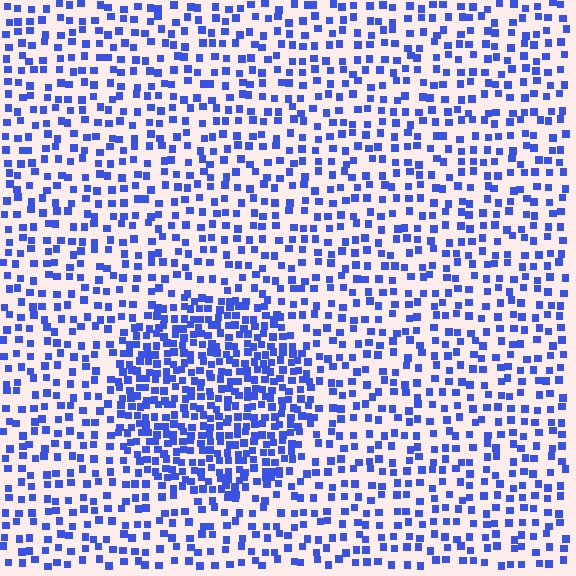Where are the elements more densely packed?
The elements are more densely packed inside the circle boundary.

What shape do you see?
I see a circle.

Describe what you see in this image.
The image contains small blue elements arranged at two different densities. A circle-shaped region is visible where the elements are more densely packed than the surrounding area.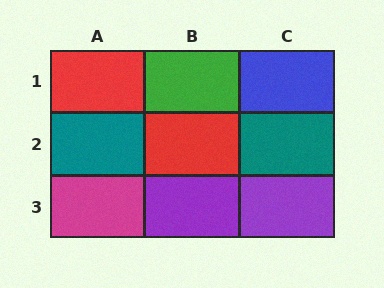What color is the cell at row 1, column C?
Blue.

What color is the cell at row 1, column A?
Red.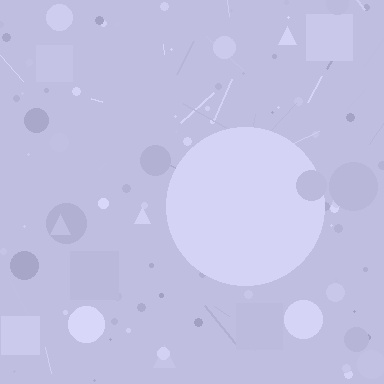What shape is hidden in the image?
A circle is hidden in the image.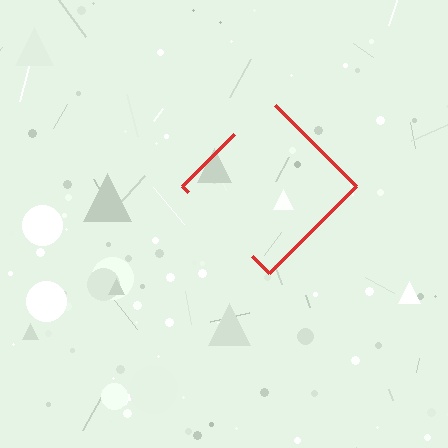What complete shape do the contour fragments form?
The contour fragments form a diamond.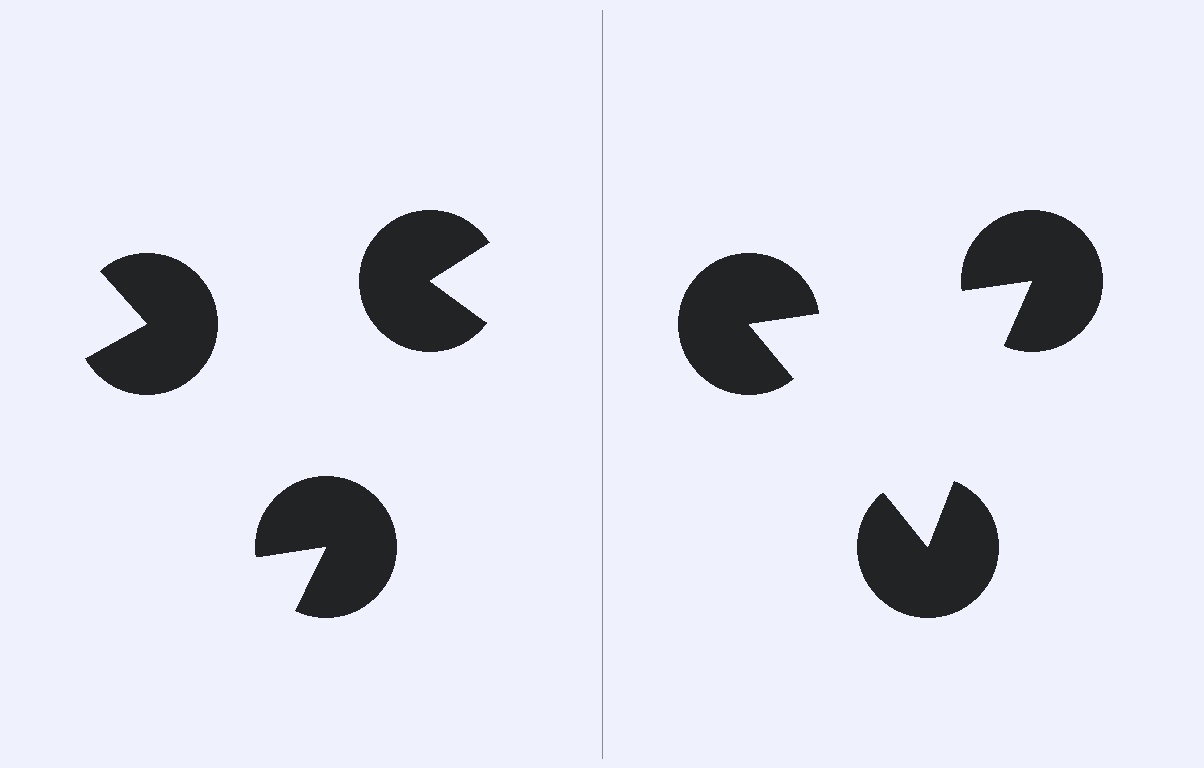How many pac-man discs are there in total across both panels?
6 — 3 on each side.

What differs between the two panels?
The pac-man discs are positioned identically on both sides; only the wedge orientations differ. On the right they align to a triangle; on the left they are misaligned.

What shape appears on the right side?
An illusory triangle.